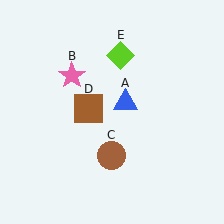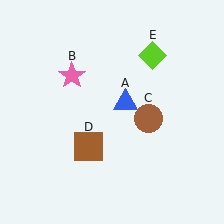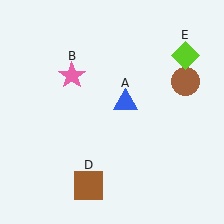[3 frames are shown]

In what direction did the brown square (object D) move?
The brown square (object D) moved down.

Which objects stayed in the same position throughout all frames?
Blue triangle (object A) and pink star (object B) remained stationary.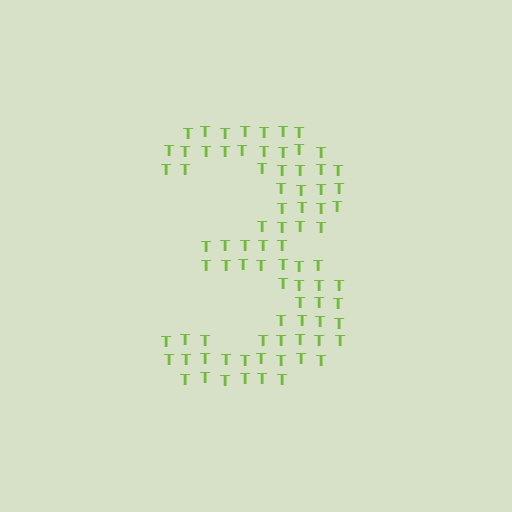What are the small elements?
The small elements are letter T's.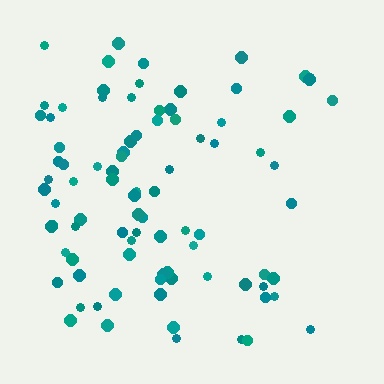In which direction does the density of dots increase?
From right to left, with the left side densest.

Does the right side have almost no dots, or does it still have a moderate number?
Still a moderate number, just noticeably fewer than the left.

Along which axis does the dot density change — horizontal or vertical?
Horizontal.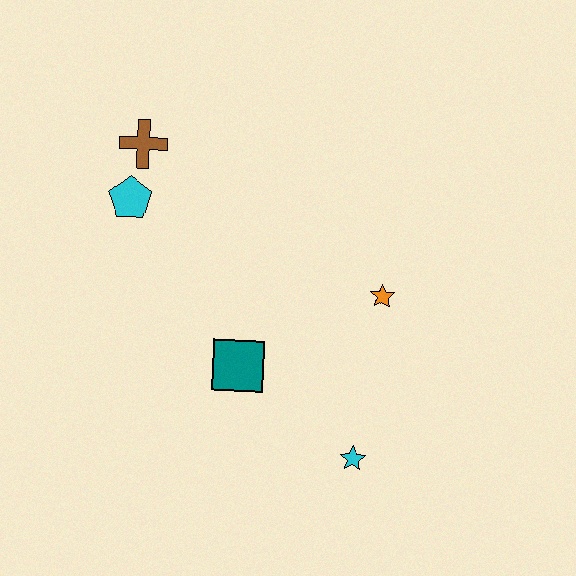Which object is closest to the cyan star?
The teal square is closest to the cyan star.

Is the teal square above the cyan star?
Yes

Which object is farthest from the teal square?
The brown cross is farthest from the teal square.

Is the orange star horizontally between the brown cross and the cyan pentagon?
No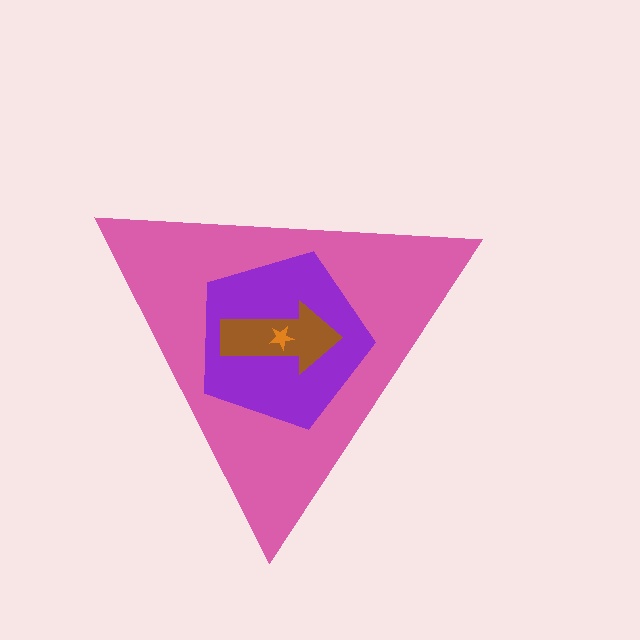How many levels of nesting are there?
4.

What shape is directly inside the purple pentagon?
The brown arrow.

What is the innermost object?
The orange star.